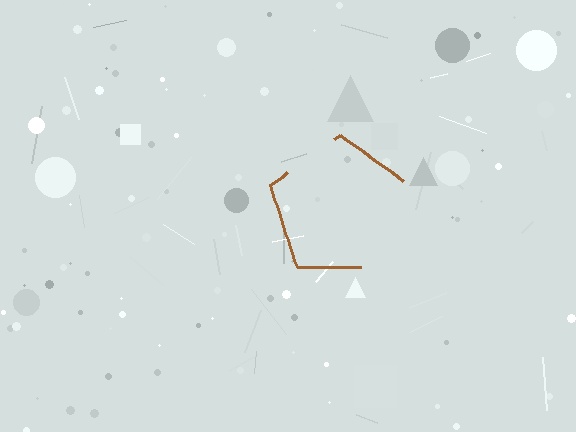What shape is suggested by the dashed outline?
The dashed outline suggests a pentagon.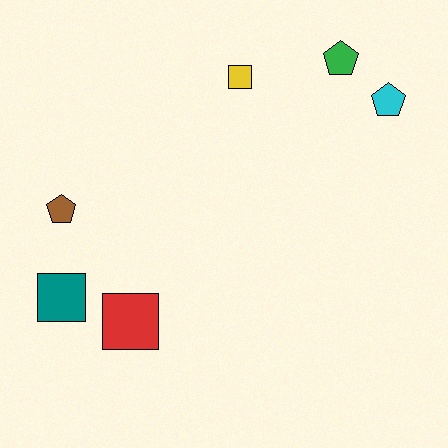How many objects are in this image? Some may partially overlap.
There are 6 objects.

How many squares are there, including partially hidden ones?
There are 3 squares.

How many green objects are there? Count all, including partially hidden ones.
There is 1 green object.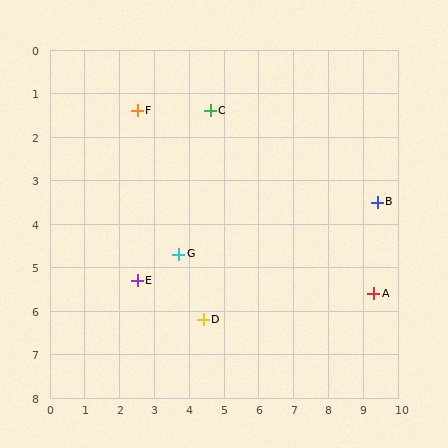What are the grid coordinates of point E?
Point E is at approximately (2.5, 5.3).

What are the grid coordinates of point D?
Point D is at approximately (4.4, 6.2).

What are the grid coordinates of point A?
Point A is at approximately (9.3, 5.6).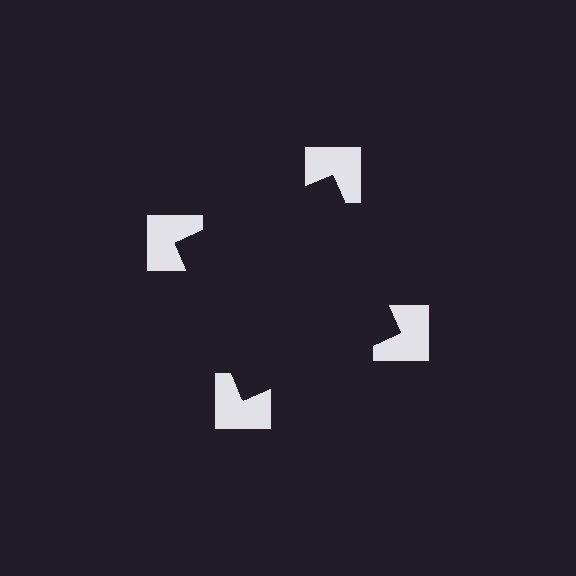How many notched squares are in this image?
There are 4 — one at each vertex of the illusory square.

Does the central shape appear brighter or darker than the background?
It typically appears slightly darker than the background, even though no actual brightness change is drawn.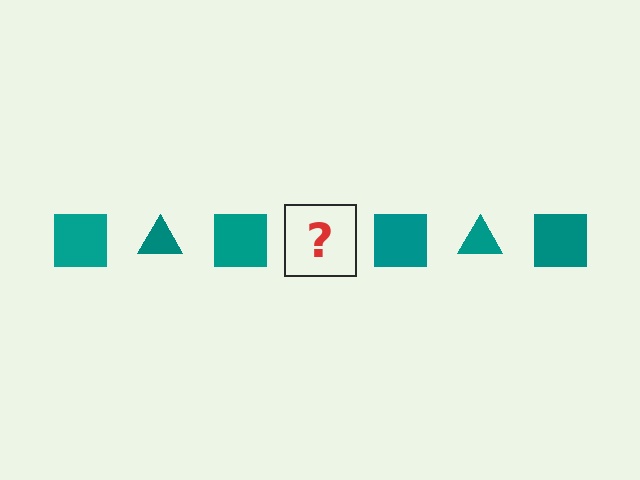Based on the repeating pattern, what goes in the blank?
The blank should be a teal triangle.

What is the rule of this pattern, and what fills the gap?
The rule is that the pattern cycles through square, triangle shapes in teal. The gap should be filled with a teal triangle.